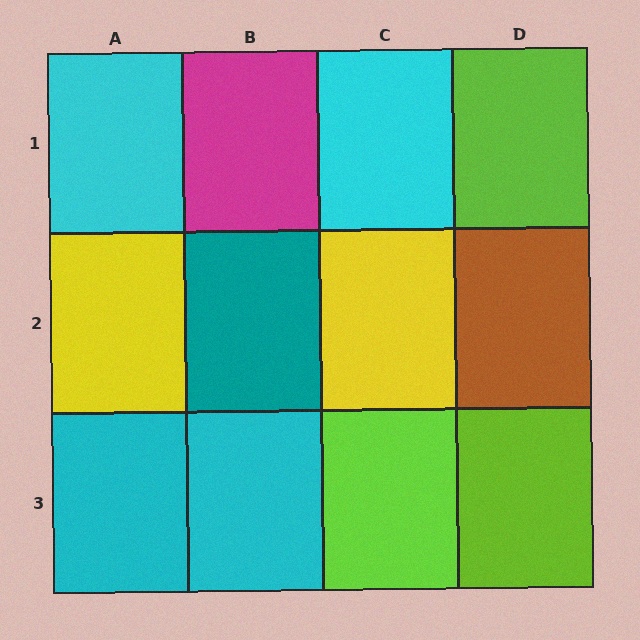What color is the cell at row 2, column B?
Teal.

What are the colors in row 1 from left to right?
Cyan, magenta, cyan, lime.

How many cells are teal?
1 cell is teal.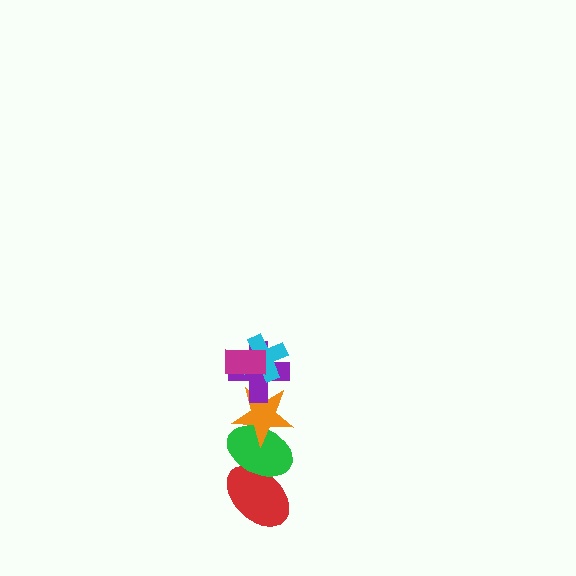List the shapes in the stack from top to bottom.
From top to bottom: the magenta rectangle, the cyan cross, the purple cross, the orange star, the green ellipse, the red ellipse.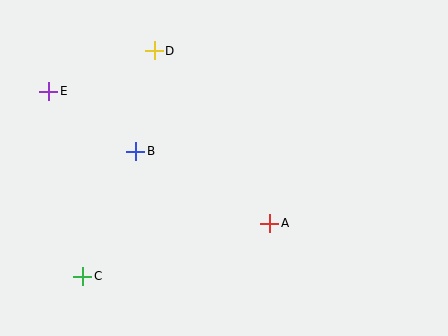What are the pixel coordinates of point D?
Point D is at (154, 51).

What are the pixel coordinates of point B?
Point B is at (136, 151).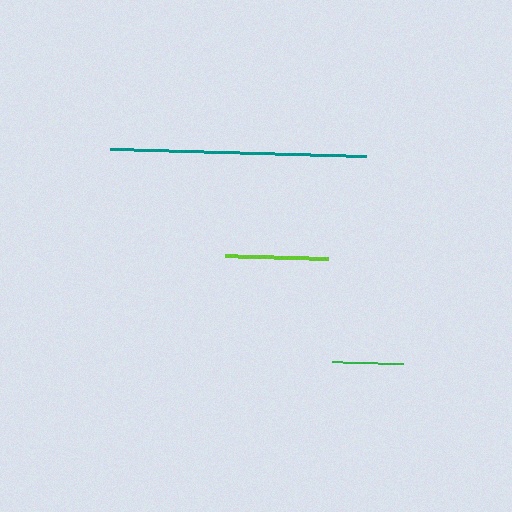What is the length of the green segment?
The green segment is approximately 71 pixels long.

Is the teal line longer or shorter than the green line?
The teal line is longer than the green line.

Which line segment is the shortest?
The green line is the shortest at approximately 71 pixels.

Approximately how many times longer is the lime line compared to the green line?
The lime line is approximately 1.5 times the length of the green line.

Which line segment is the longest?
The teal line is the longest at approximately 256 pixels.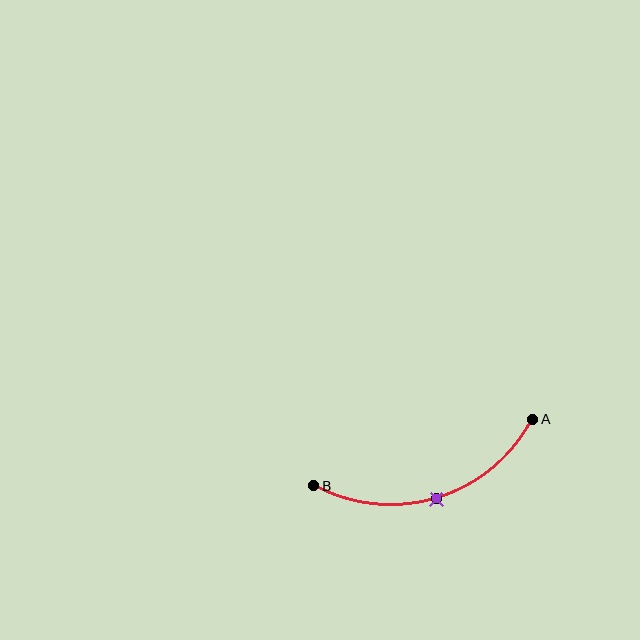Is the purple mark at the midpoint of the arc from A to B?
Yes. The purple mark lies on the arc at equal arc-length from both A and B — it is the arc midpoint.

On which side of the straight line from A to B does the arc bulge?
The arc bulges below the straight line connecting A and B.